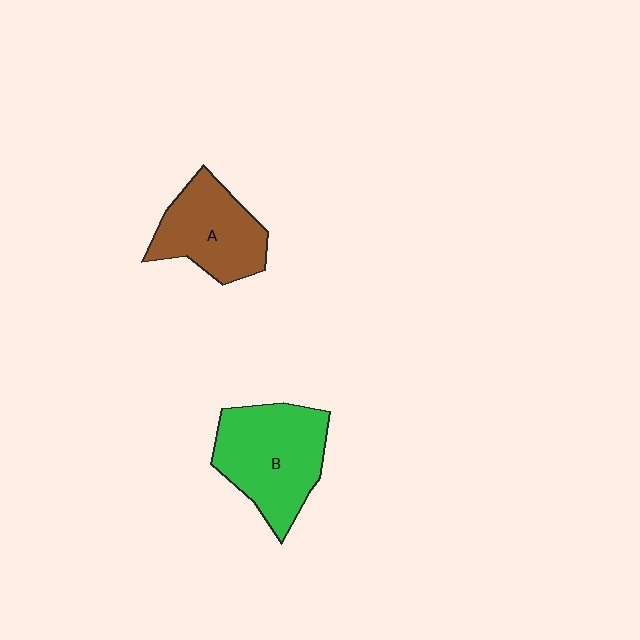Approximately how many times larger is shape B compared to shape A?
Approximately 1.3 times.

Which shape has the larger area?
Shape B (green).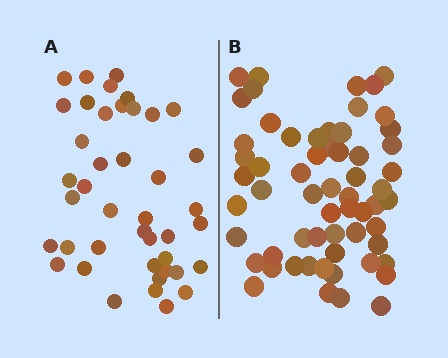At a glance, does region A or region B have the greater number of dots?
Region B (the right region) has more dots.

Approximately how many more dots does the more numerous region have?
Region B has approximately 20 more dots than region A.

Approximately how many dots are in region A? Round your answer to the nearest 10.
About 40 dots. (The exact count is 42, which rounds to 40.)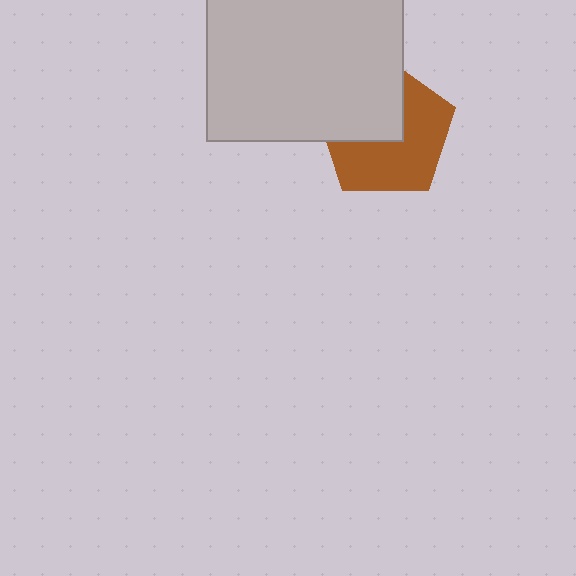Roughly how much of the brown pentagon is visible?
About half of it is visible (roughly 59%).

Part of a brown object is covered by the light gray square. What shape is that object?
It is a pentagon.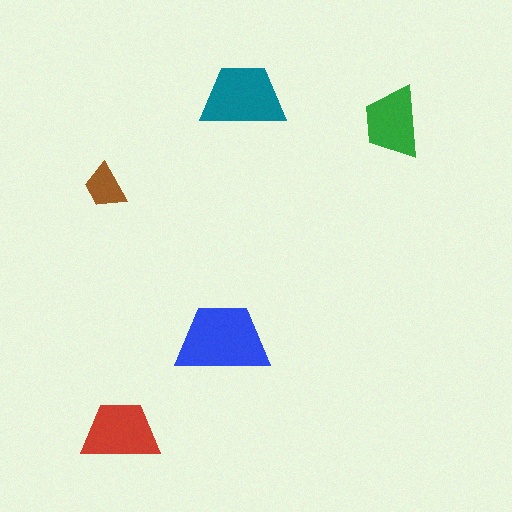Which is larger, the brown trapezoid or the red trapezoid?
The red one.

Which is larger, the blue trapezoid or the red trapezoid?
The blue one.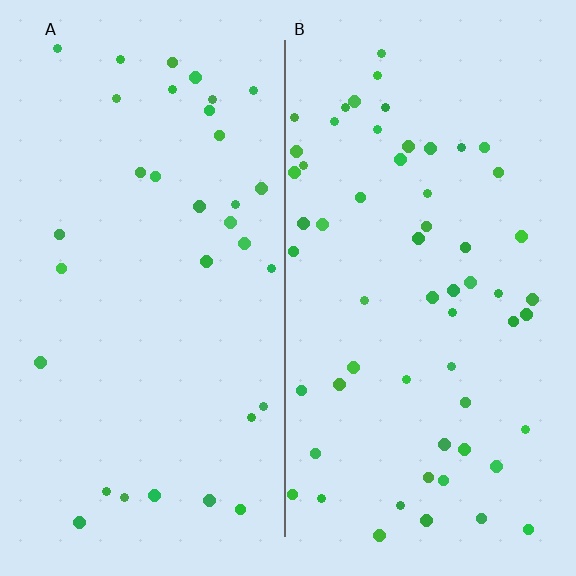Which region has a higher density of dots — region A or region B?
B (the right).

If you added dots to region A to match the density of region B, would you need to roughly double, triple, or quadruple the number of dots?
Approximately double.